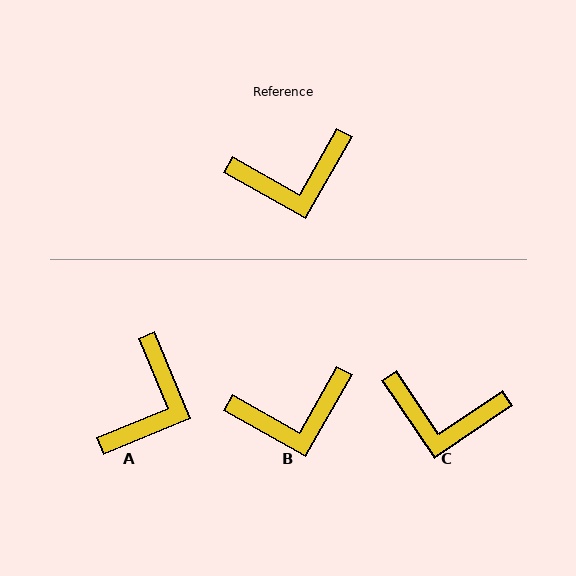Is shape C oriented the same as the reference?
No, it is off by about 26 degrees.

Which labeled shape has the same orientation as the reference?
B.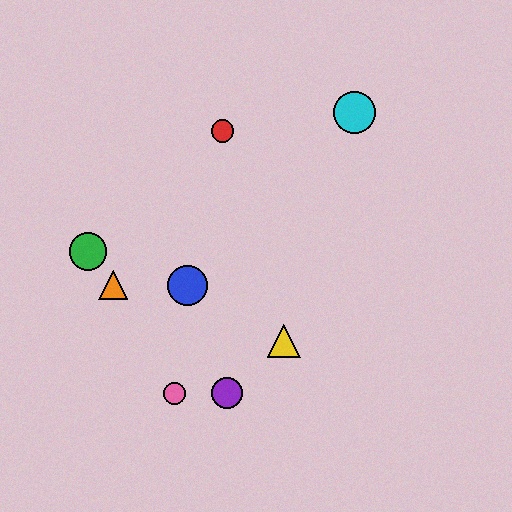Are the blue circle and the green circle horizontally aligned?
No, the blue circle is at y≈285 and the green circle is at y≈252.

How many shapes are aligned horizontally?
2 shapes (the blue circle, the orange triangle) are aligned horizontally.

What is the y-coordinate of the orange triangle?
The orange triangle is at y≈285.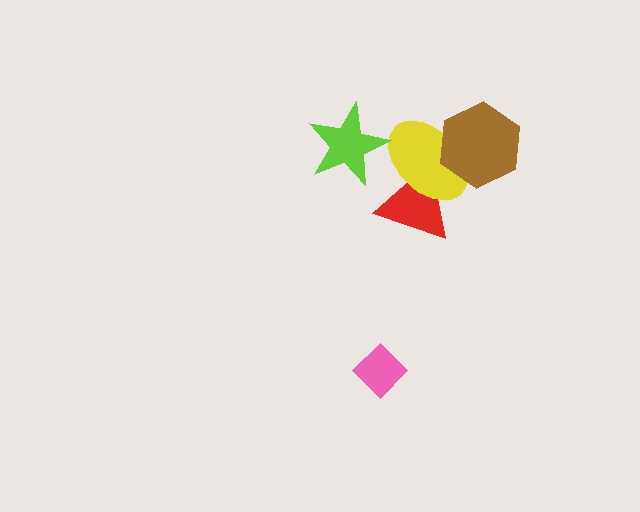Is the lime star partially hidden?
No, no other shape covers it.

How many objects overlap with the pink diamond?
0 objects overlap with the pink diamond.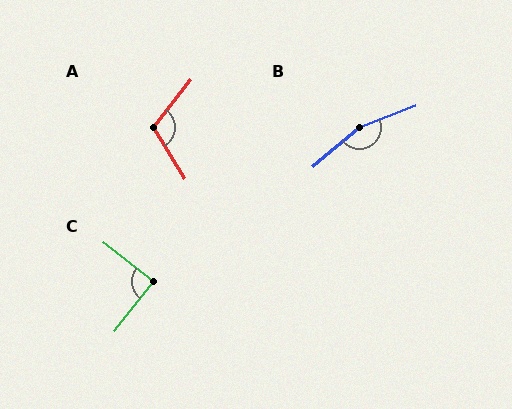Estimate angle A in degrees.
Approximately 110 degrees.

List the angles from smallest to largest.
C (90°), A (110°), B (161°).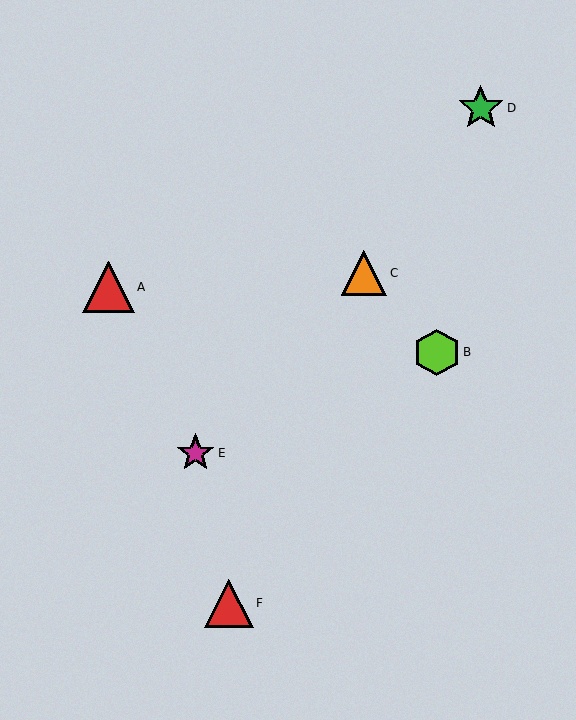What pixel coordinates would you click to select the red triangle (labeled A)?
Click at (109, 287) to select the red triangle A.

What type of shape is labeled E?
Shape E is a magenta star.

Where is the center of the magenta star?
The center of the magenta star is at (195, 453).